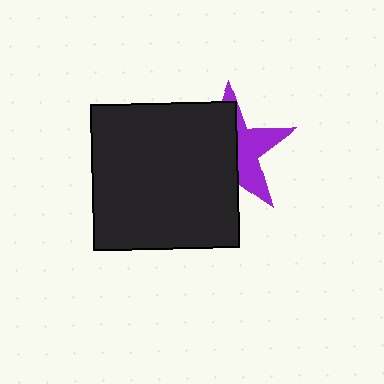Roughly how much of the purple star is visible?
A small part of it is visible (roughly 41%).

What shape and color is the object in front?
The object in front is a black square.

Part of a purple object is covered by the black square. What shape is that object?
It is a star.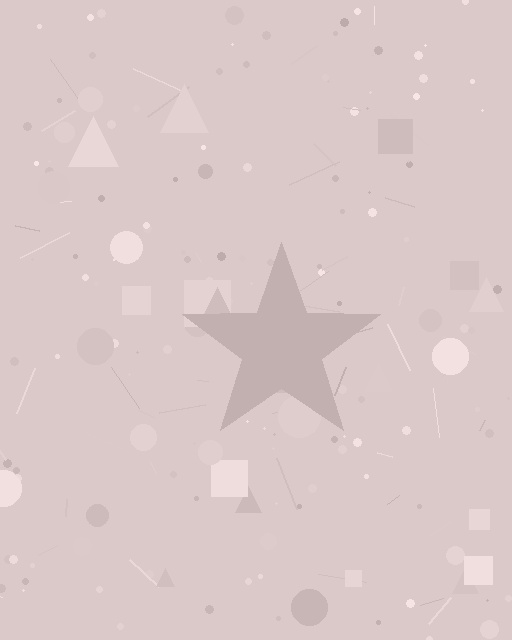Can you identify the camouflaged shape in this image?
The camouflaged shape is a star.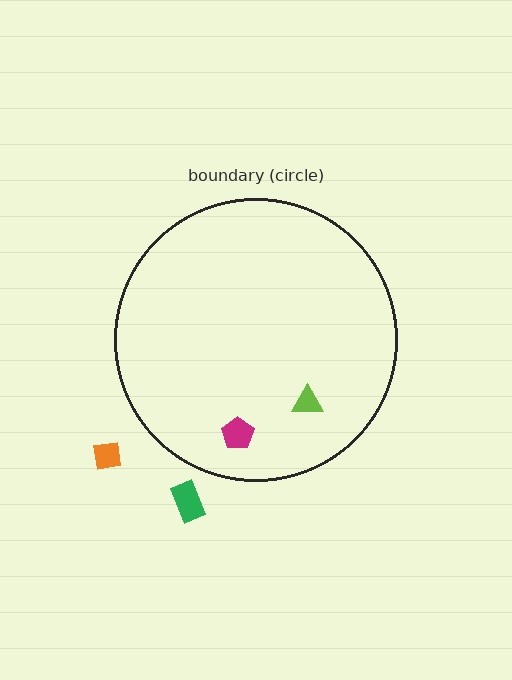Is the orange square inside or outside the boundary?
Outside.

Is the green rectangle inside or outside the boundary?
Outside.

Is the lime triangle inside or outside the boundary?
Inside.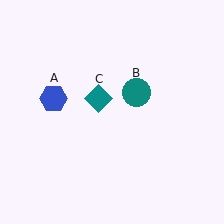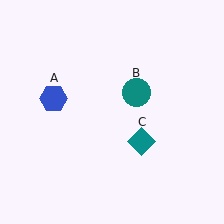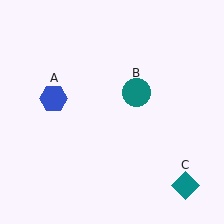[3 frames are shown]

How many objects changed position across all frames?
1 object changed position: teal diamond (object C).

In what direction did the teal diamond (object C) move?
The teal diamond (object C) moved down and to the right.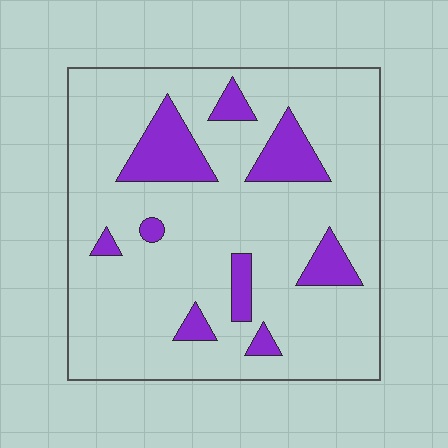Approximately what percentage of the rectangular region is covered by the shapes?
Approximately 15%.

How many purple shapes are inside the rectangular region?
9.